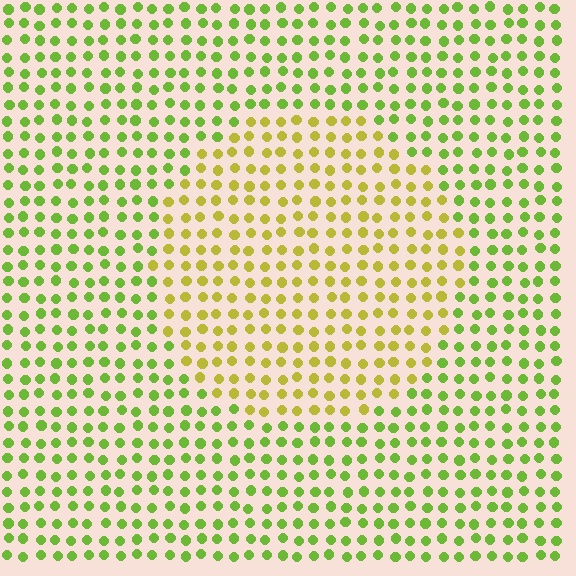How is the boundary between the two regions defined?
The boundary is defined purely by a slight shift in hue (about 36 degrees). Spacing, size, and orientation are identical on both sides.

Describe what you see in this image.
The image is filled with small lime elements in a uniform arrangement. A circle-shaped region is visible where the elements are tinted to a slightly different hue, forming a subtle color boundary.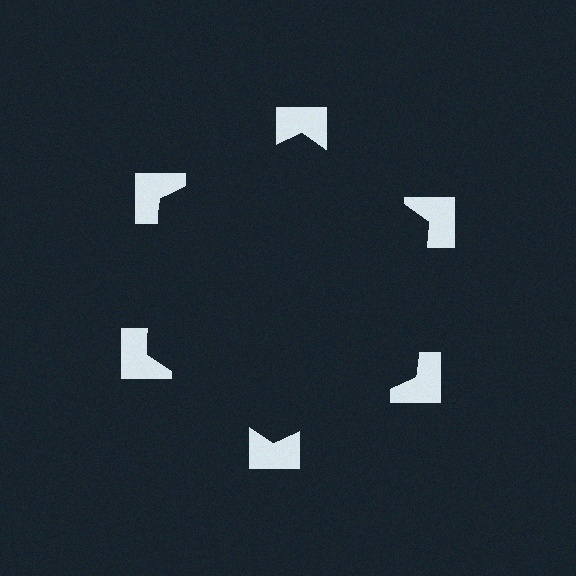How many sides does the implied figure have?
6 sides.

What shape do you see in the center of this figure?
An illusory hexagon — its edges are inferred from the aligned wedge cuts in the notched squares, not physically drawn.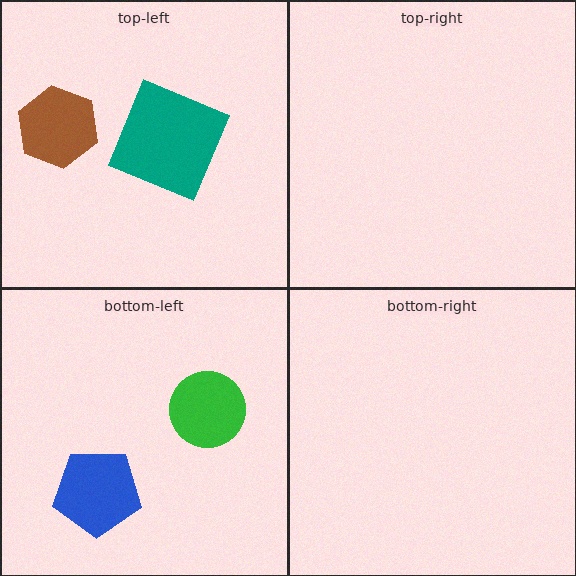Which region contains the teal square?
The top-left region.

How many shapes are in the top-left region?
2.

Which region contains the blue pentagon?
The bottom-left region.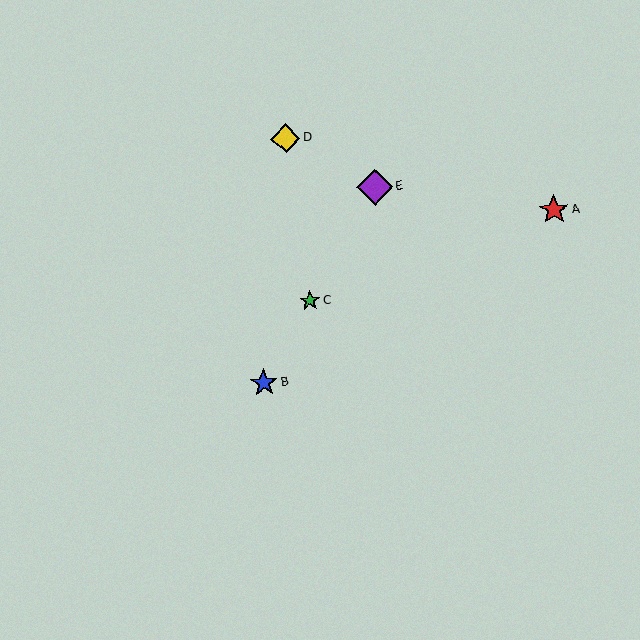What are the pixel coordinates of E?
Object E is at (375, 187).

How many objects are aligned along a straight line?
3 objects (B, C, E) are aligned along a straight line.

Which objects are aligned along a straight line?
Objects B, C, E are aligned along a straight line.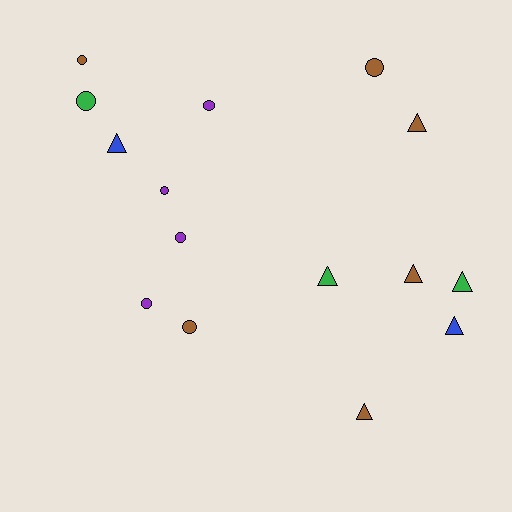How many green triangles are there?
There are 2 green triangles.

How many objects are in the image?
There are 15 objects.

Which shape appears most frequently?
Circle, with 8 objects.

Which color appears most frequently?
Brown, with 6 objects.